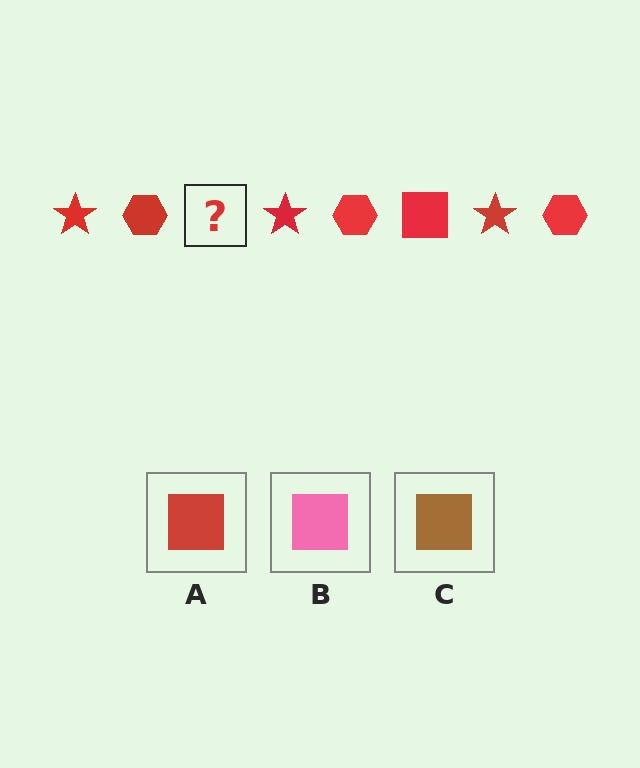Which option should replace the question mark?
Option A.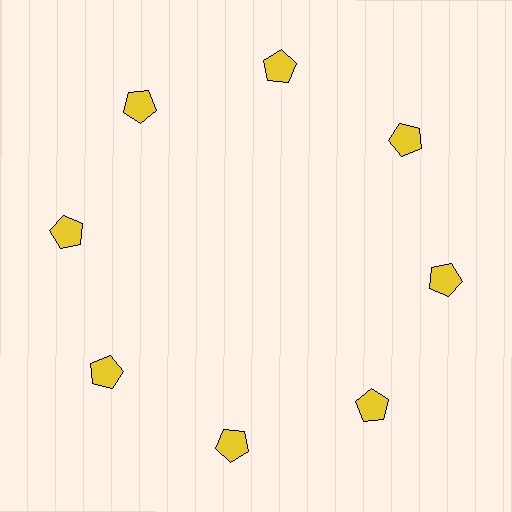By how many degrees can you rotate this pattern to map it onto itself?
The pattern maps onto itself every 45 degrees of rotation.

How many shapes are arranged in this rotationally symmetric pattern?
There are 8 shapes, arranged in 8 groups of 1.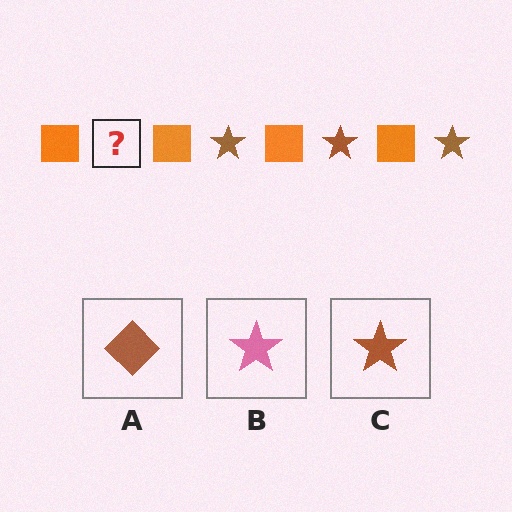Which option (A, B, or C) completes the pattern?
C.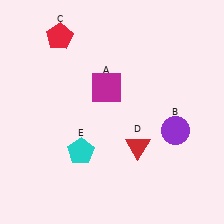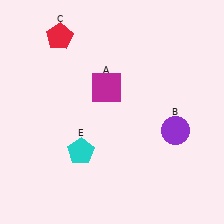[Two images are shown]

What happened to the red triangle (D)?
The red triangle (D) was removed in Image 2. It was in the bottom-right area of Image 1.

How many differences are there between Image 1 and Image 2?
There is 1 difference between the two images.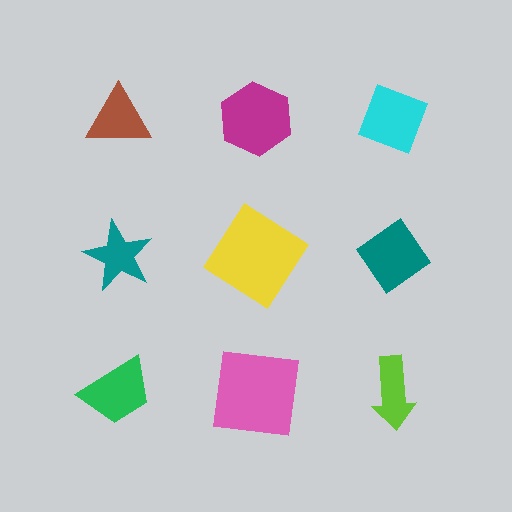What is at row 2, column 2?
A yellow diamond.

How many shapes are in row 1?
3 shapes.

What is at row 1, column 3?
A cyan diamond.